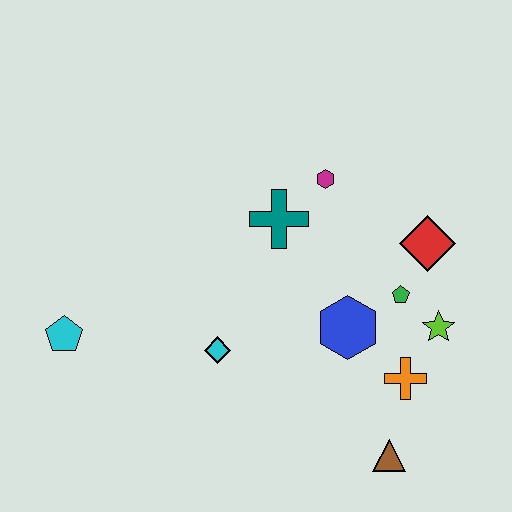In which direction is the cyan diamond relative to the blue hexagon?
The cyan diamond is to the left of the blue hexagon.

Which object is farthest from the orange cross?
The cyan pentagon is farthest from the orange cross.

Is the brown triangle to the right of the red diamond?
No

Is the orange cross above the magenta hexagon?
No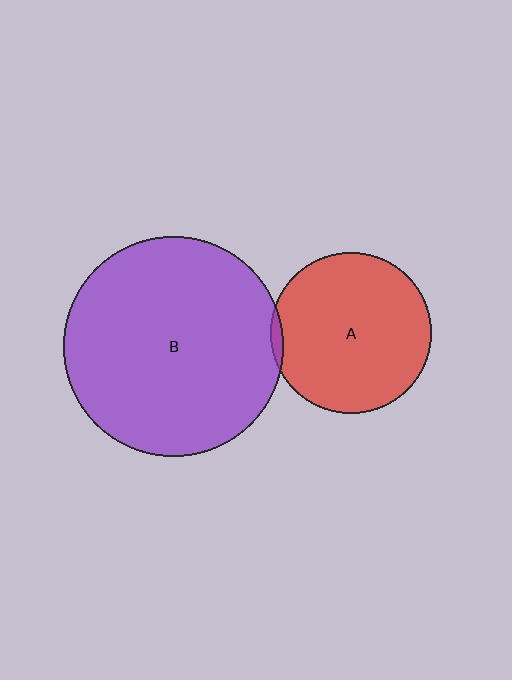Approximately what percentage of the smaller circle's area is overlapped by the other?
Approximately 5%.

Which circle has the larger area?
Circle B (purple).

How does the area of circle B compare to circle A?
Approximately 1.9 times.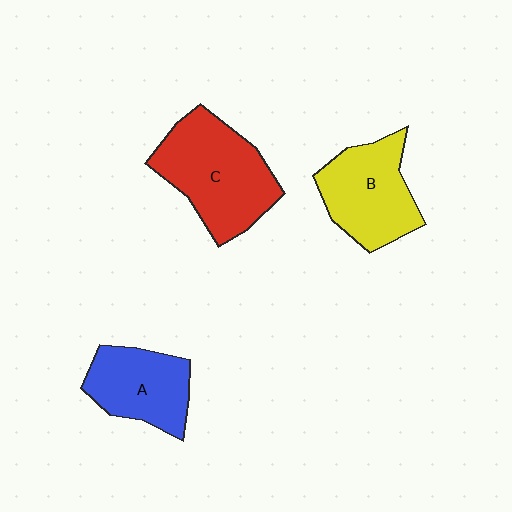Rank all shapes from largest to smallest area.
From largest to smallest: C (red), B (yellow), A (blue).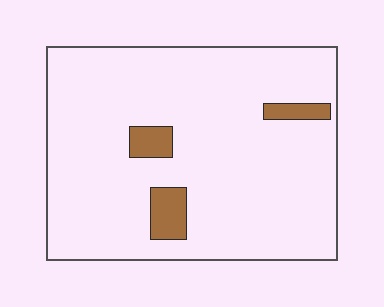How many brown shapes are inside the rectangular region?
3.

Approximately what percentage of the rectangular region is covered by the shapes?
Approximately 5%.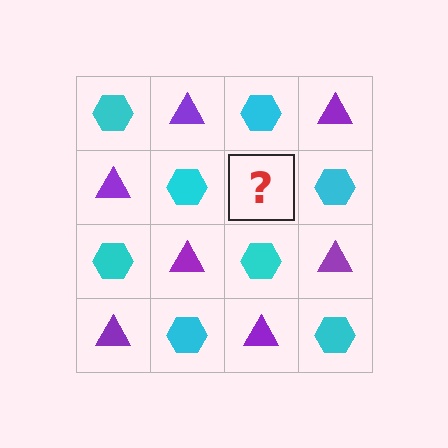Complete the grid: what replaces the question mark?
The question mark should be replaced with a purple triangle.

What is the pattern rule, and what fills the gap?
The rule is that it alternates cyan hexagon and purple triangle in a checkerboard pattern. The gap should be filled with a purple triangle.